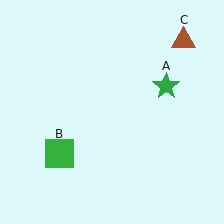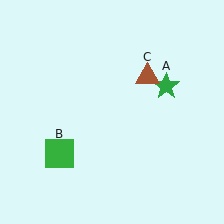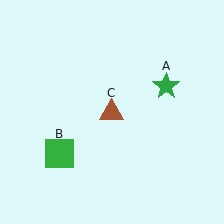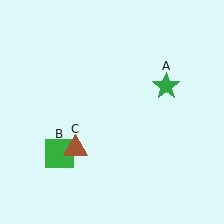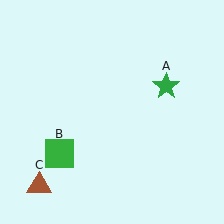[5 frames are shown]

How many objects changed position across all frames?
1 object changed position: brown triangle (object C).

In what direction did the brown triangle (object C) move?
The brown triangle (object C) moved down and to the left.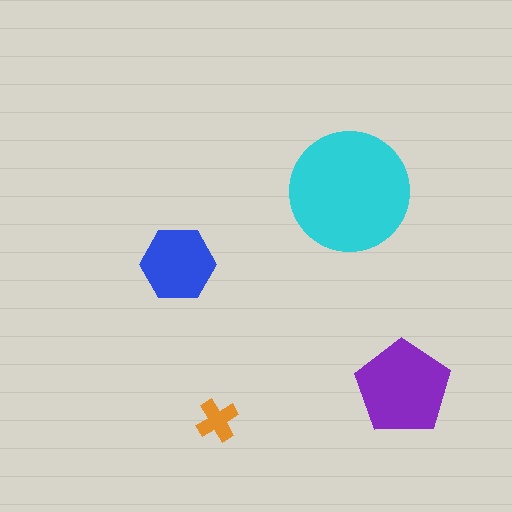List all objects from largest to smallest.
The cyan circle, the purple pentagon, the blue hexagon, the orange cross.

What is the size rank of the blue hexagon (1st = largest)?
3rd.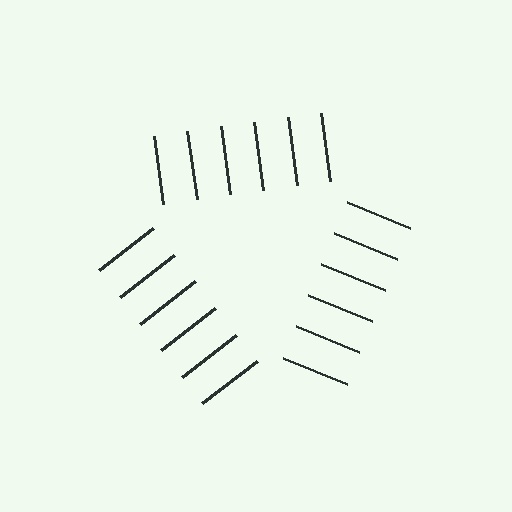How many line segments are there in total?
18 — 6 along each of the 3 edges.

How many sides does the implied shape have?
3 sides — the line-ends trace a triangle.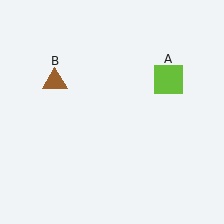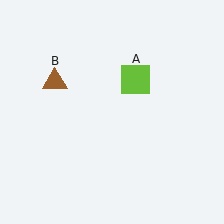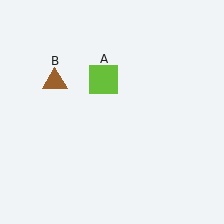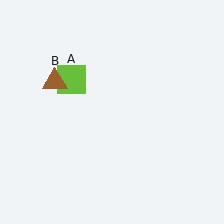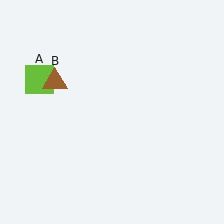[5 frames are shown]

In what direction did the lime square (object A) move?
The lime square (object A) moved left.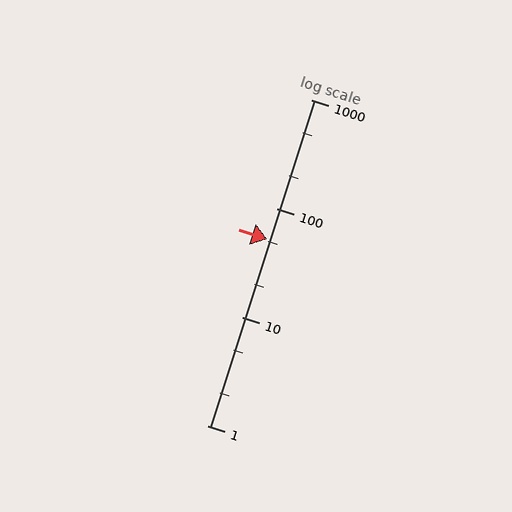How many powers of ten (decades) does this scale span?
The scale spans 3 decades, from 1 to 1000.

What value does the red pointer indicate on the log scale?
The pointer indicates approximately 52.